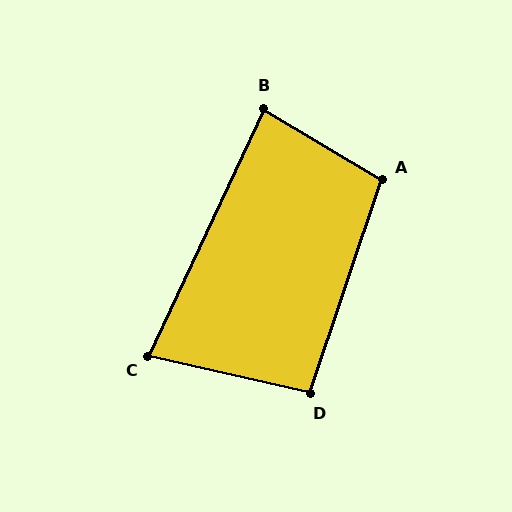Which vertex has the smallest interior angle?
C, at approximately 78 degrees.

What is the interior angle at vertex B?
Approximately 84 degrees (acute).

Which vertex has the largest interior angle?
A, at approximately 102 degrees.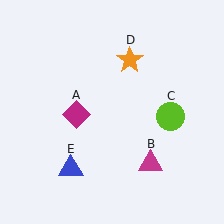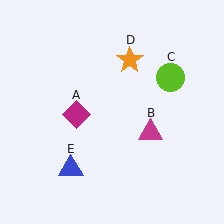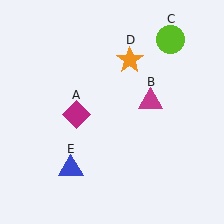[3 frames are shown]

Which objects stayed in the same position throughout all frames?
Magenta diamond (object A) and orange star (object D) and blue triangle (object E) remained stationary.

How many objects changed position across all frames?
2 objects changed position: magenta triangle (object B), lime circle (object C).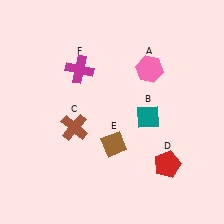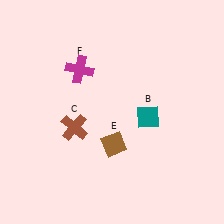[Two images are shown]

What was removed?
The red pentagon (D), the pink hexagon (A) were removed in Image 2.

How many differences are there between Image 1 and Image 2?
There are 2 differences between the two images.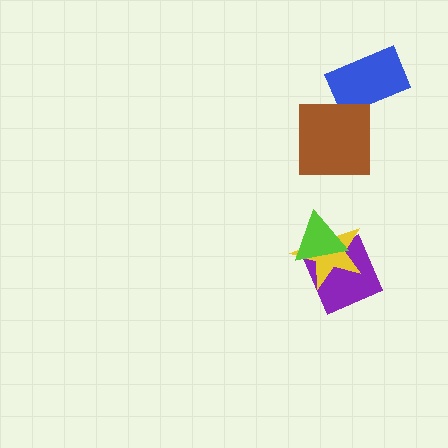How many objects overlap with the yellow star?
2 objects overlap with the yellow star.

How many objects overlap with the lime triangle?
2 objects overlap with the lime triangle.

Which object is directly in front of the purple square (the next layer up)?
The yellow star is directly in front of the purple square.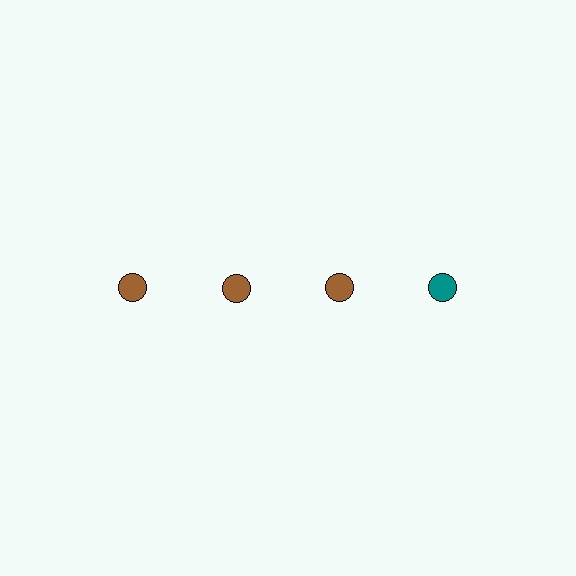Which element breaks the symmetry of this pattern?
The teal circle in the top row, second from right column breaks the symmetry. All other shapes are brown circles.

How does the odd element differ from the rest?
It has a different color: teal instead of brown.